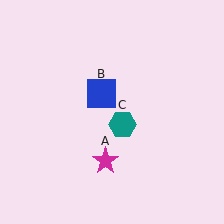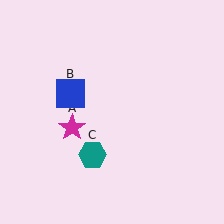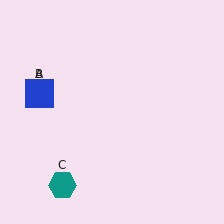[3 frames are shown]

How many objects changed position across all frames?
3 objects changed position: magenta star (object A), blue square (object B), teal hexagon (object C).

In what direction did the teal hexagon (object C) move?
The teal hexagon (object C) moved down and to the left.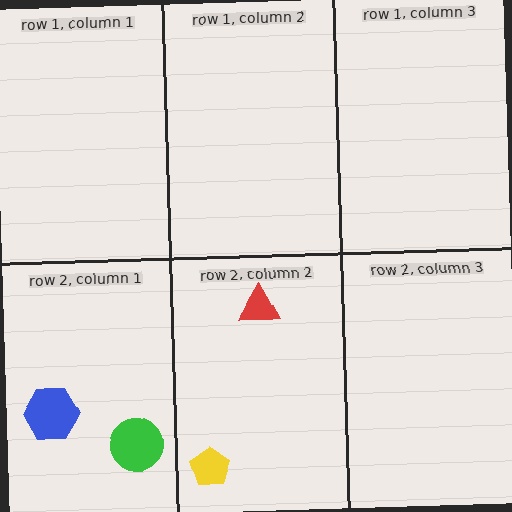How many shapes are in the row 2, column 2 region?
2.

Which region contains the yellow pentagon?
The row 2, column 2 region.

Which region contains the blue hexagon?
The row 2, column 1 region.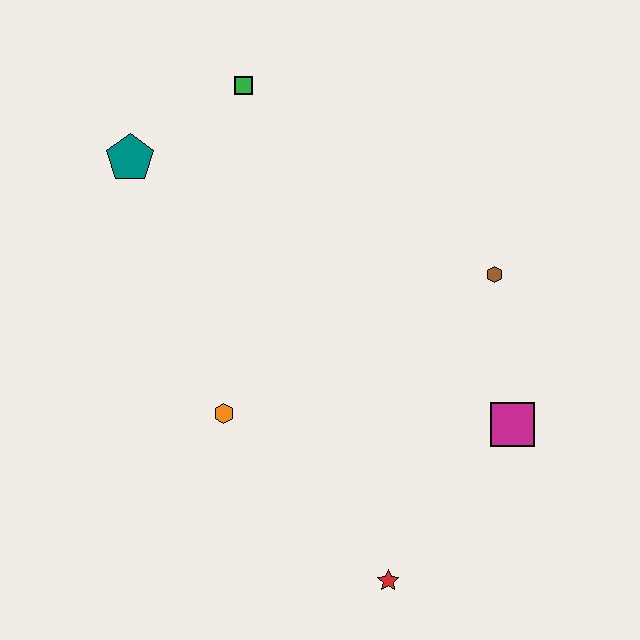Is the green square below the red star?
No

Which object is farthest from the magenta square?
The teal pentagon is farthest from the magenta square.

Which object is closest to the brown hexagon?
The magenta square is closest to the brown hexagon.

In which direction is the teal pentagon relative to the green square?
The teal pentagon is to the left of the green square.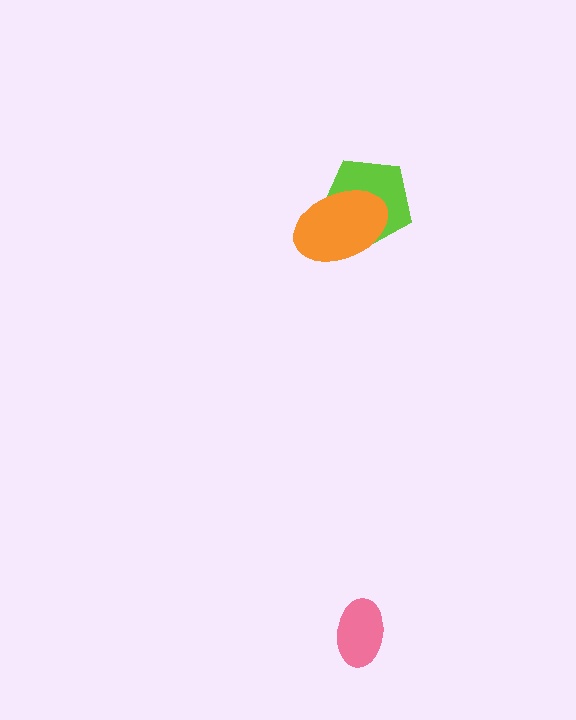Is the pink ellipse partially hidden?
No, no other shape covers it.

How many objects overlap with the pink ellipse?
0 objects overlap with the pink ellipse.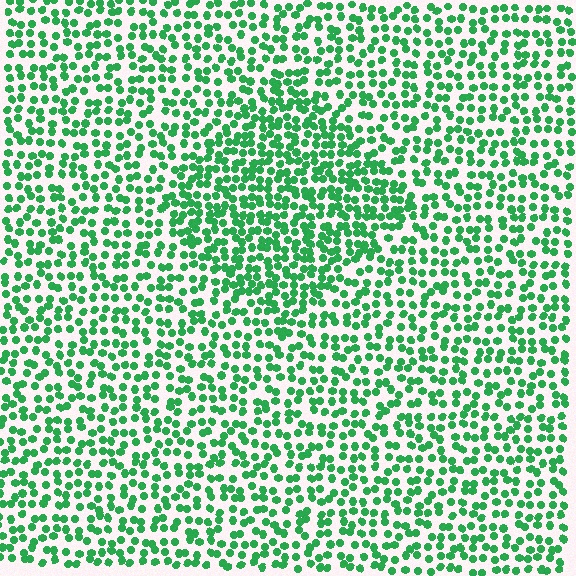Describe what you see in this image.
The image contains small green elements arranged at two different densities. A diamond-shaped region is visible where the elements are more densely packed than the surrounding area.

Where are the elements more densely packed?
The elements are more densely packed inside the diamond boundary.